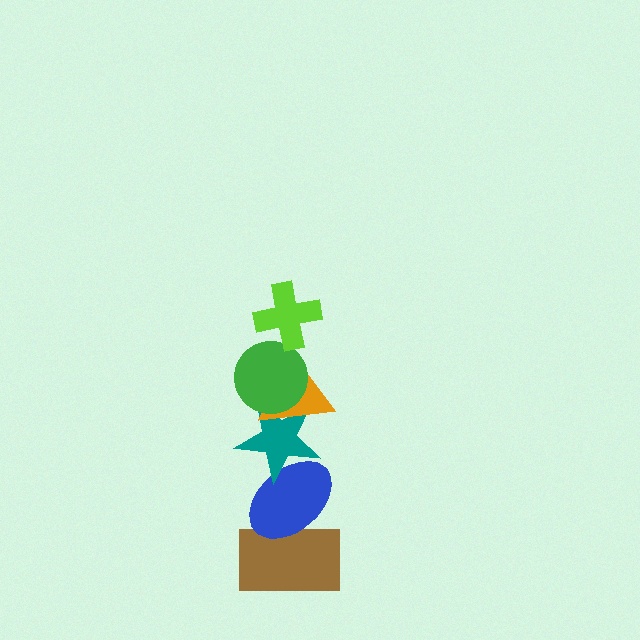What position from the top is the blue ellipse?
The blue ellipse is 5th from the top.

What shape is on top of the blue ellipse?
The teal star is on top of the blue ellipse.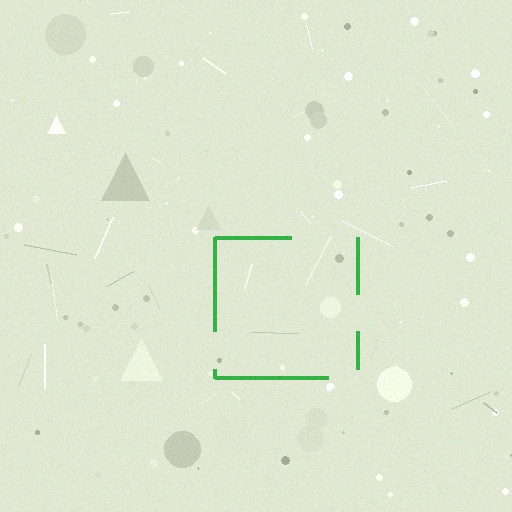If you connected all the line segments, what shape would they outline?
They would outline a square.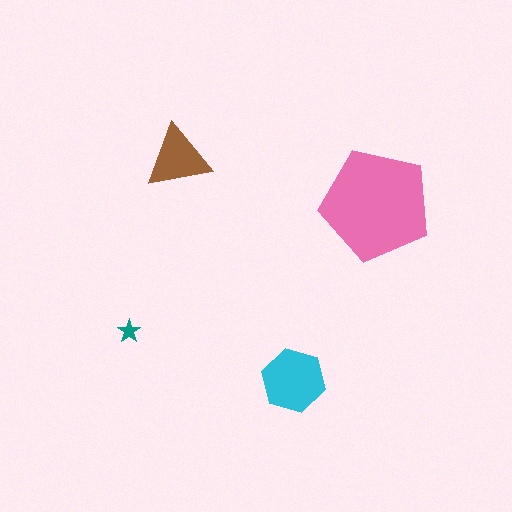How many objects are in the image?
There are 4 objects in the image.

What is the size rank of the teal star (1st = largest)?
4th.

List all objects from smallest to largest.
The teal star, the brown triangle, the cyan hexagon, the pink pentagon.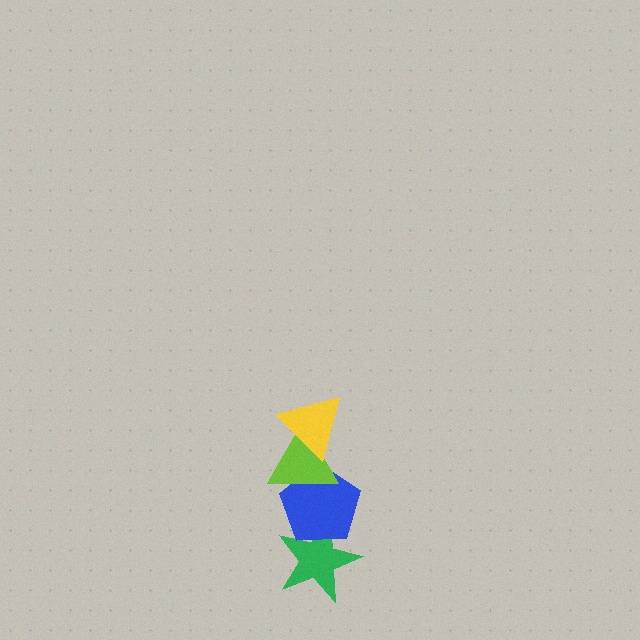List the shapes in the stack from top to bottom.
From top to bottom: the yellow triangle, the lime triangle, the blue pentagon, the green star.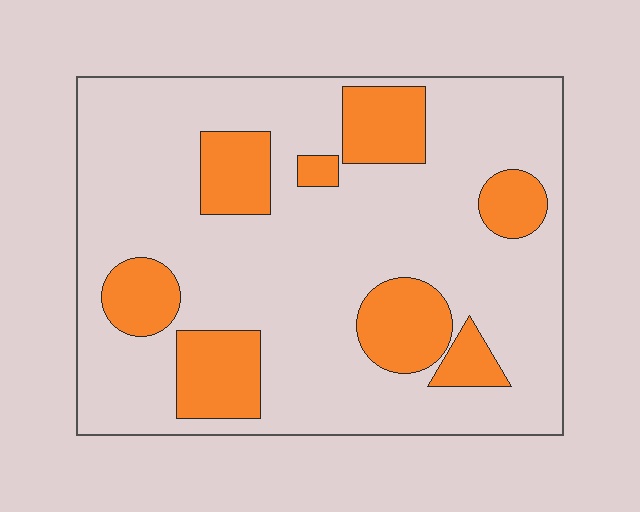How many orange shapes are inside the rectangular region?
8.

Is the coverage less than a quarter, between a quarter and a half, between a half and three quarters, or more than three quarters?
Less than a quarter.